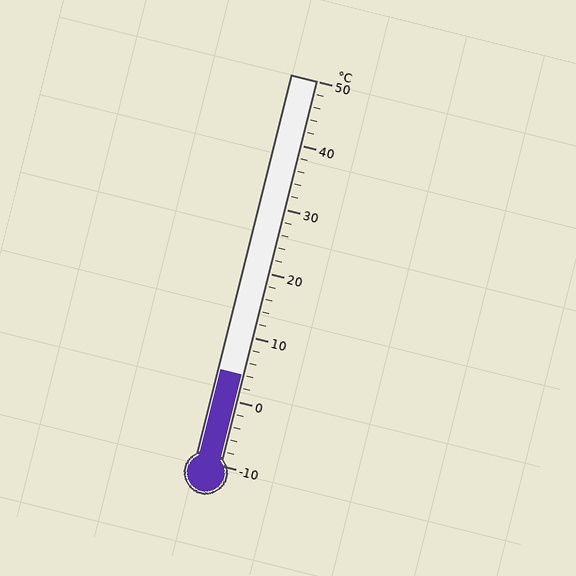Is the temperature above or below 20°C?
The temperature is below 20°C.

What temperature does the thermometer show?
The thermometer shows approximately 4°C.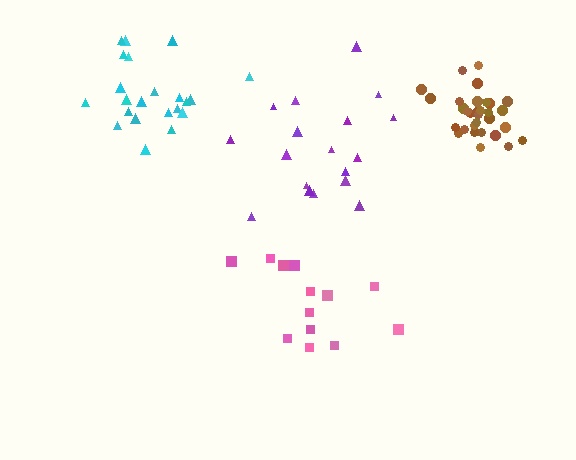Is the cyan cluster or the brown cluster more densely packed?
Brown.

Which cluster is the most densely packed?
Brown.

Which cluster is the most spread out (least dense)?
Cyan.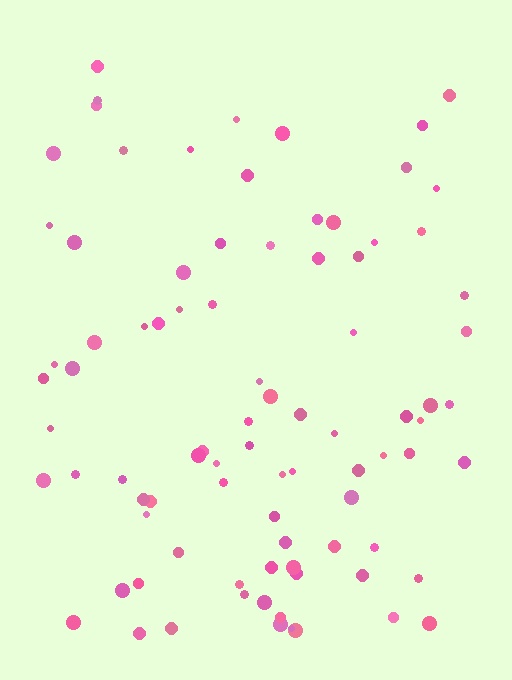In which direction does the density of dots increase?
From top to bottom, with the bottom side densest.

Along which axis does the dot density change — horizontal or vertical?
Vertical.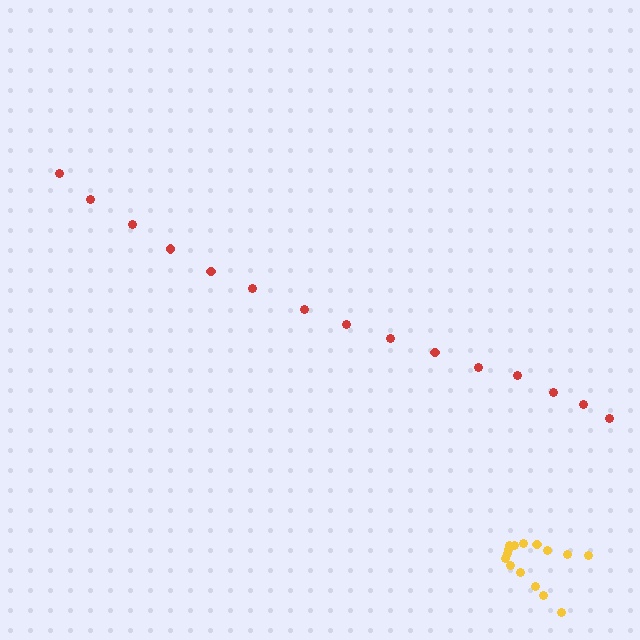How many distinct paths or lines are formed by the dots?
There are 2 distinct paths.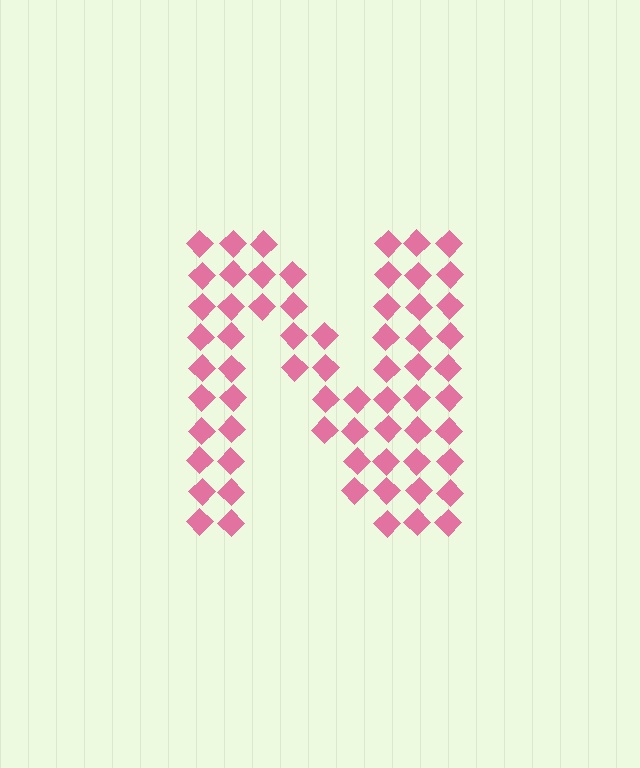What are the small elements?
The small elements are diamonds.